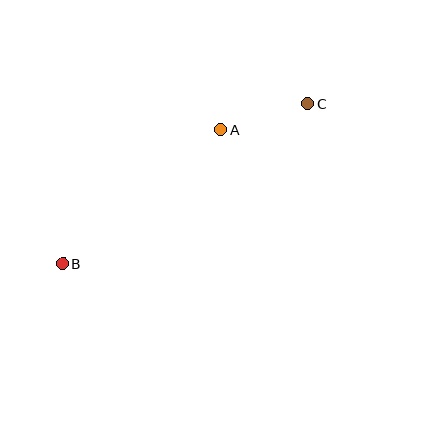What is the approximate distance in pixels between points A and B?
The distance between A and B is approximately 207 pixels.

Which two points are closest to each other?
Points A and C are closest to each other.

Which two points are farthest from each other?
Points B and C are farthest from each other.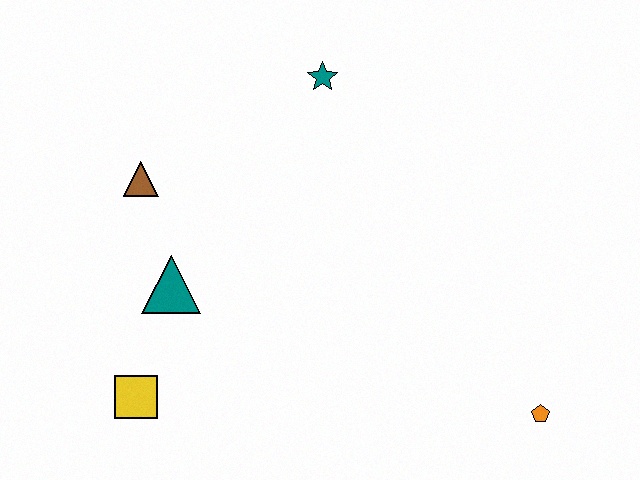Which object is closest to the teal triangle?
The brown triangle is closest to the teal triangle.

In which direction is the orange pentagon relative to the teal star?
The orange pentagon is below the teal star.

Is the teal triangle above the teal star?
No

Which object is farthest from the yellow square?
The orange pentagon is farthest from the yellow square.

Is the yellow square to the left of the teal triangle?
Yes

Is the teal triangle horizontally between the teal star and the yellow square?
Yes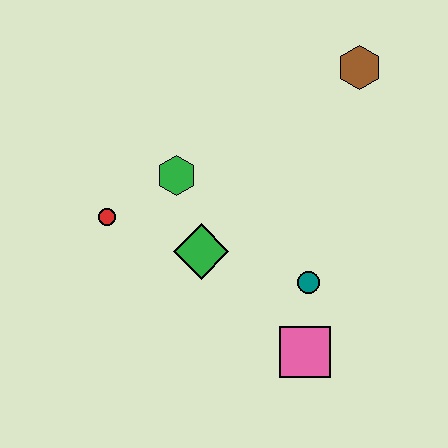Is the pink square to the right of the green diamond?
Yes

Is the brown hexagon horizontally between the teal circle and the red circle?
No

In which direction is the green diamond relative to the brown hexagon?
The green diamond is below the brown hexagon.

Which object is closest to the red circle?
The green hexagon is closest to the red circle.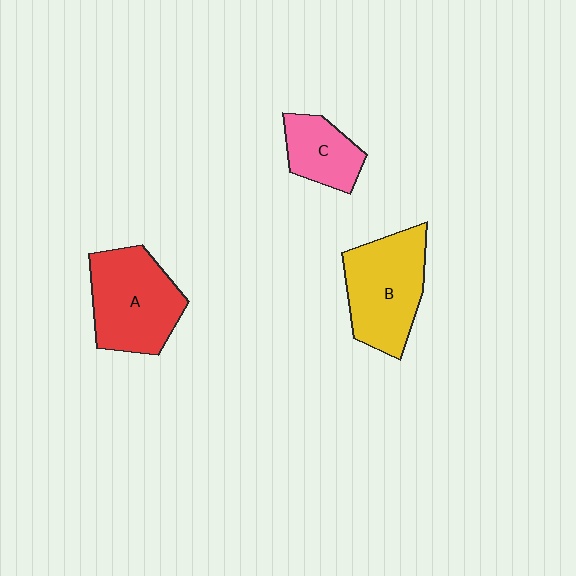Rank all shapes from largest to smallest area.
From largest to smallest: A (red), B (yellow), C (pink).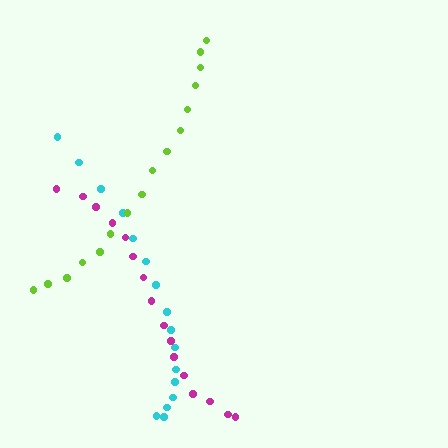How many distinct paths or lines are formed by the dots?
There are 3 distinct paths.